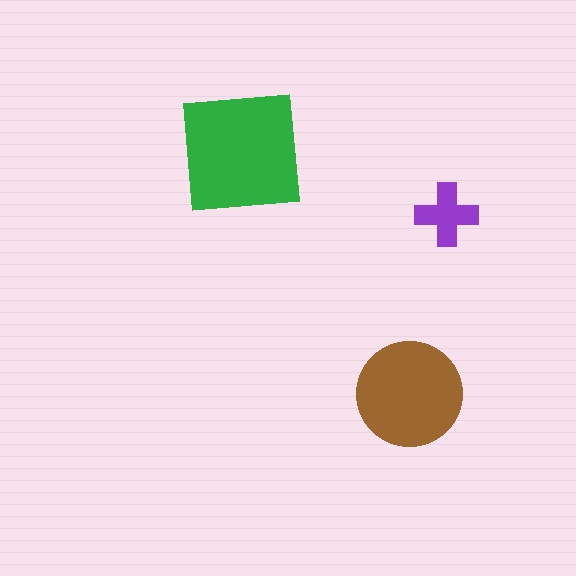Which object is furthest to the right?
The purple cross is rightmost.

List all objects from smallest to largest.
The purple cross, the brown circle, the green square.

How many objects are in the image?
There are 3 objects in the image.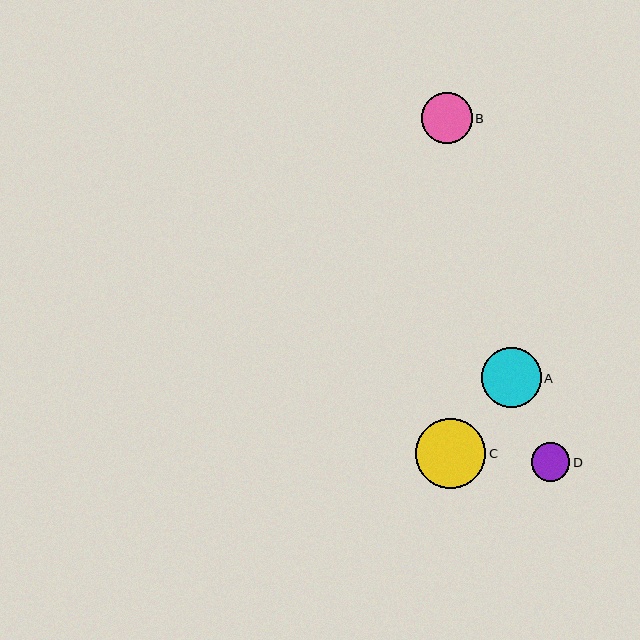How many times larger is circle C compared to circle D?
Circle C is approximately 1.8 times the size of circle D.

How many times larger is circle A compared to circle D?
Circle A is approximately 1.6 times the size of circle D.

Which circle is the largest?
Circle C is the largest with a size of approximately 70 pixels.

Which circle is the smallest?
Circle D is the smallest with a size of approximately 39 pixels.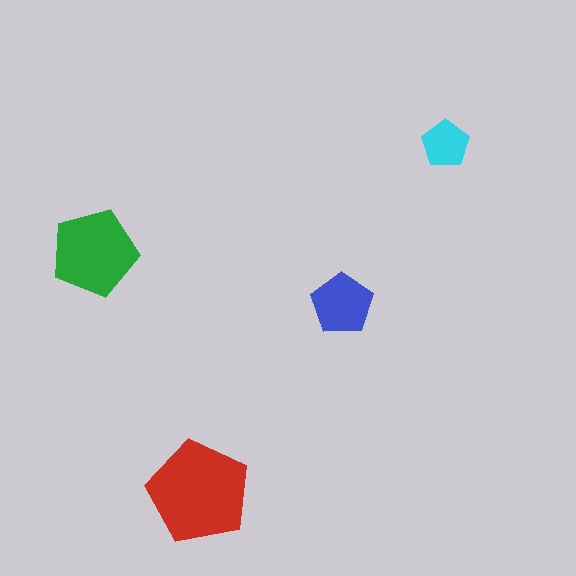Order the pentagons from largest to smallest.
the red one, the green one, the blue one, the cyan one.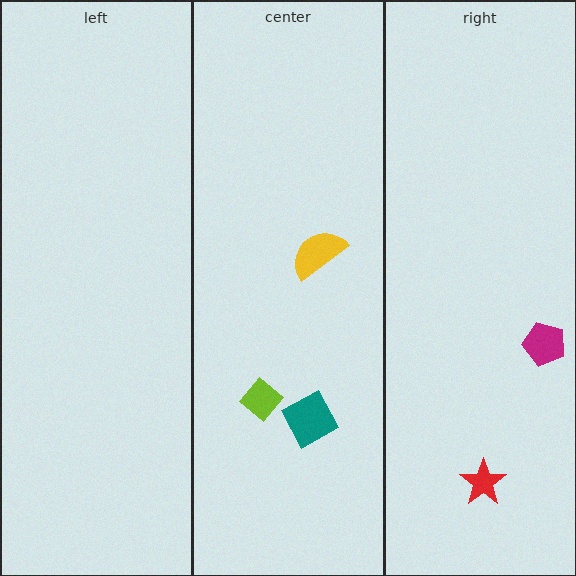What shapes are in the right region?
The red star, the magenta pentagon.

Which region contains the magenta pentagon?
The right region.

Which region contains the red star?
The right region.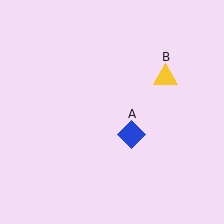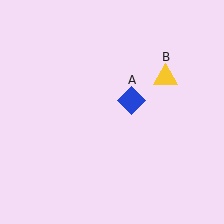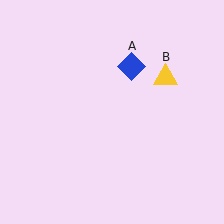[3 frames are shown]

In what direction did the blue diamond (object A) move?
The blue diamond (object A) moved up.